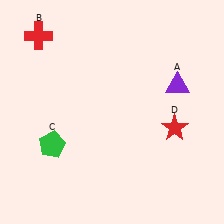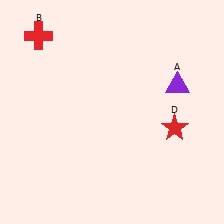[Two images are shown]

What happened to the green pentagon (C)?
The green pentagon (C) was removed in Image 2. It was in the bottom-left area of Image 1.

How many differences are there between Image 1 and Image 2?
There is 1 difference between the two images.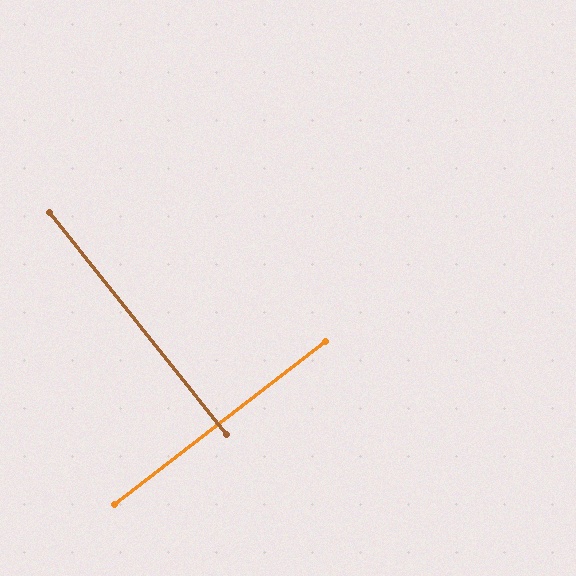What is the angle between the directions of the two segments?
Approximately 89 degrees.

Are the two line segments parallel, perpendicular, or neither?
Perpendicular — they meet at approximately 89°.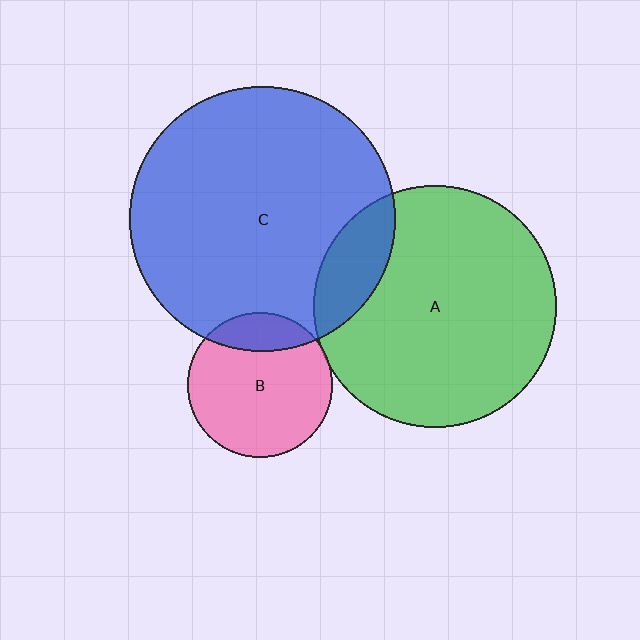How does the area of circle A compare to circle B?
Approximately 2.8 times.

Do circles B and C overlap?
Yes.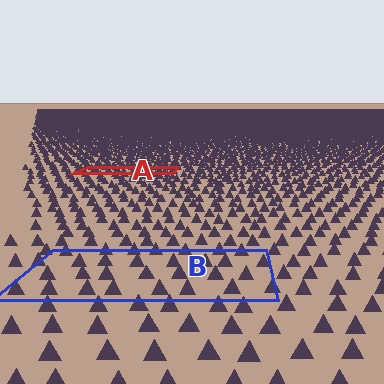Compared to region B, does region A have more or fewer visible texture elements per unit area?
Region A has more texture elements per unit area — they are packed more densely because it is farther away.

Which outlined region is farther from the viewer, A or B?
Region A is farther from the viewer — the texture elements inside it appear smaller and more densely packed.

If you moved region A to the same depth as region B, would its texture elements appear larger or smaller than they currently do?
They would appear larger. At a closer depth, the same texture elements are projected at a bigger on-screen size.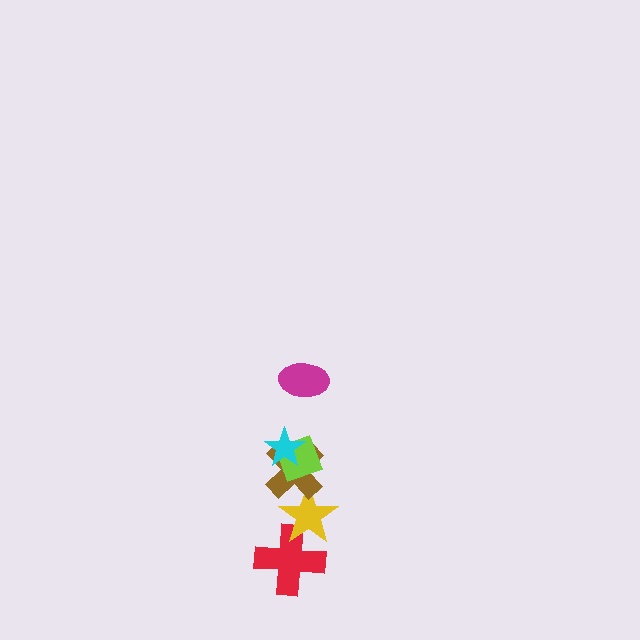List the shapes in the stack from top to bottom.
From top to bottom: the magenta ellipse, the cyan star, the lime diamond, the brown cross, the yellow star, the red cross.